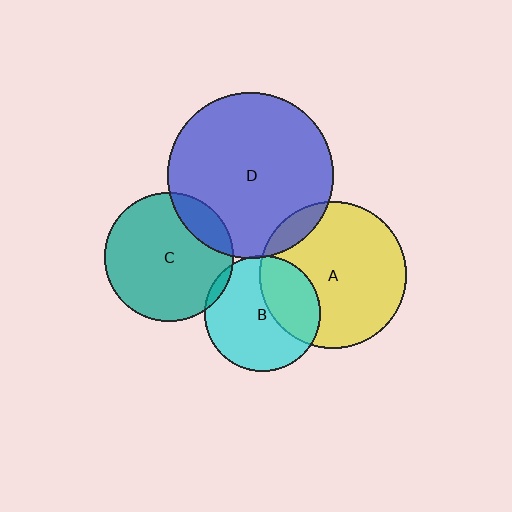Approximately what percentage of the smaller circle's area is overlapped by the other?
Approximately 10%.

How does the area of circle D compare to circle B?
Approximately 2.1 times.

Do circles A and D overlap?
Yes.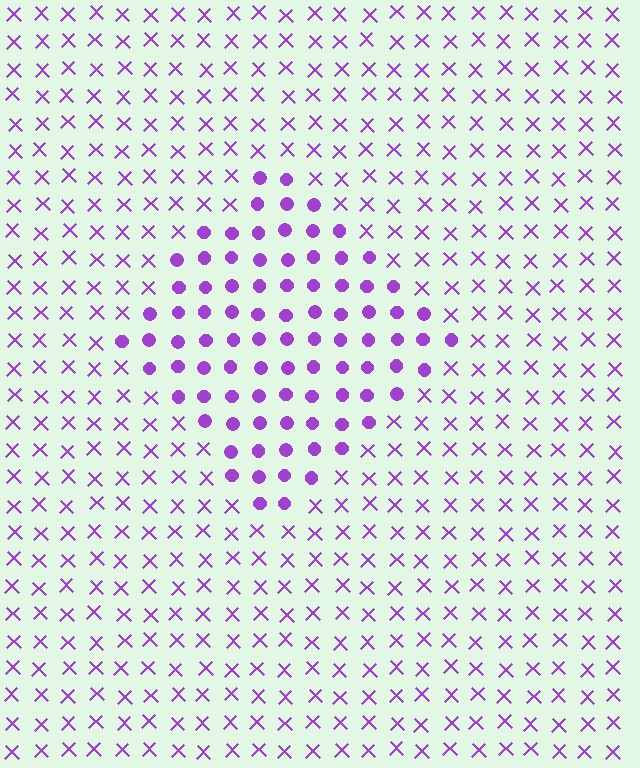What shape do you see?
I see a diamond.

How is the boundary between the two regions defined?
The boundary is defined by a change in element shape: circles inside vs. X marks outside. All elements share the same color and spacing.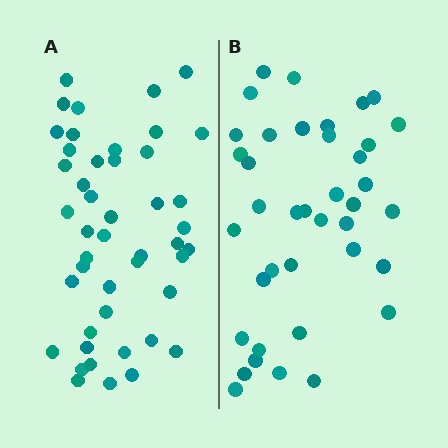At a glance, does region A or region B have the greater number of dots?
Region A (the left region) has more dots.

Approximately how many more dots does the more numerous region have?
Region A has roughly 8 or so more dots than region B.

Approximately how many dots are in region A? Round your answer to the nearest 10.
About 50 dots. (The exact count is 46, which rounds to 50.)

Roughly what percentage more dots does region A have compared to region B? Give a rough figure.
About 20% more.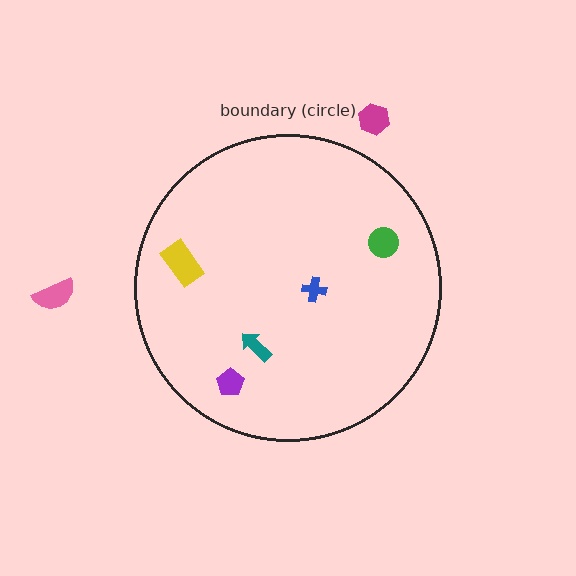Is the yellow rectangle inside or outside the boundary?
Inside.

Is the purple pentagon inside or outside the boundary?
Inside.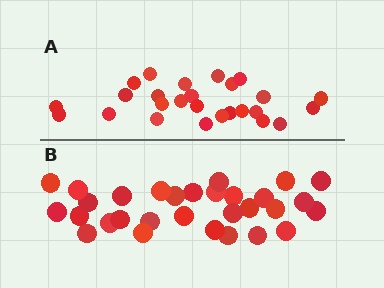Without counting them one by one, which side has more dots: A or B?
Region B (the bottom region) has more dots.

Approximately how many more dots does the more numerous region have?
Region B has about 4 more dots than region A.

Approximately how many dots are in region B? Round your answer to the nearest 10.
About 30 dots.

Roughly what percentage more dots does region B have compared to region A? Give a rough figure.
About 15% more.